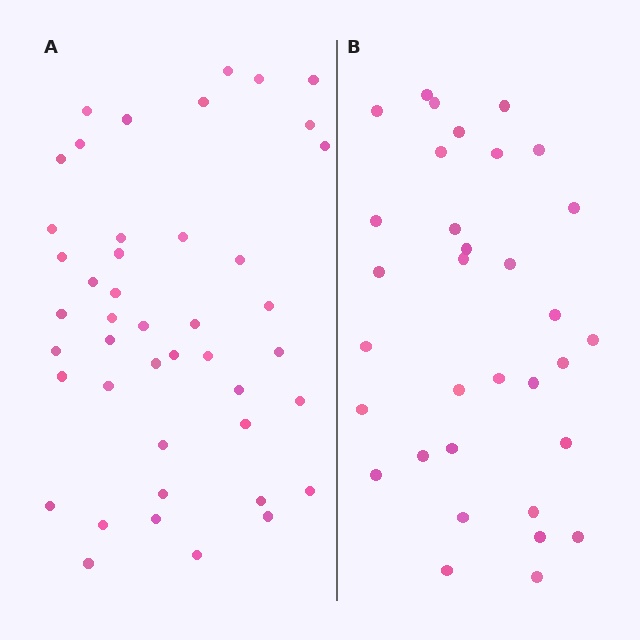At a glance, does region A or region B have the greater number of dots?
Region A (the left region) has more dots.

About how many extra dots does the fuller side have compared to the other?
Region A has roughly 12 or so more dots than region B.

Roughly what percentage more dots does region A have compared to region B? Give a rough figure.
About 35% more.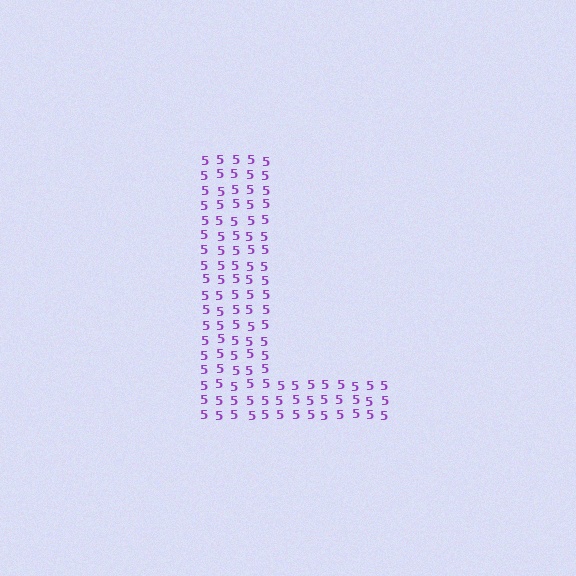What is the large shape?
The large shape is the letter L.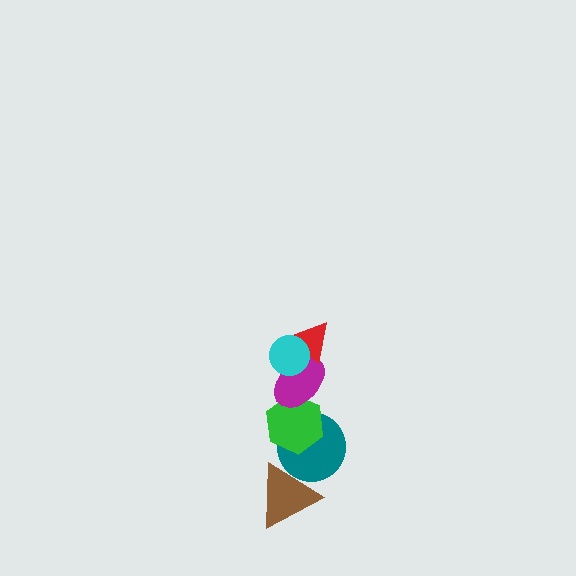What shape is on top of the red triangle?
The cyan circle is on top of the red triangle.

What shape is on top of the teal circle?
The green hexagon is on top of the teal circle.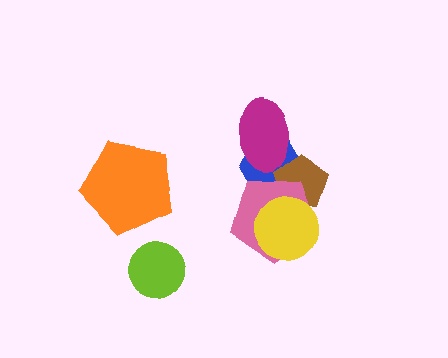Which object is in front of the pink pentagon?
The yellow circle is in front of the pink pentagon.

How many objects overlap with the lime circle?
0 objects overlap with the lime circle.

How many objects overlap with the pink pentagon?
3 objects overlap with the pink pentagon.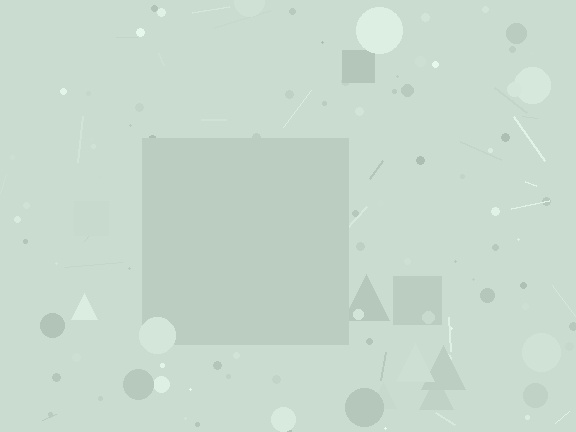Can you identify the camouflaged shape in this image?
The camouflaged shape is a square.